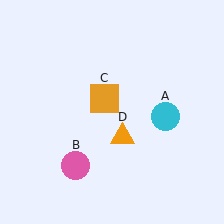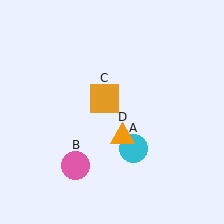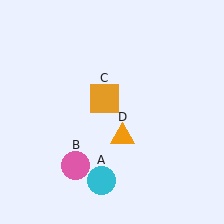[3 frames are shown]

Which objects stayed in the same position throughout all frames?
Pink circle (object B) and orange square (object C) and orange triangle (object D) remained stationary.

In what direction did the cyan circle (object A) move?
The cyan circle (object A) moved down and to the left.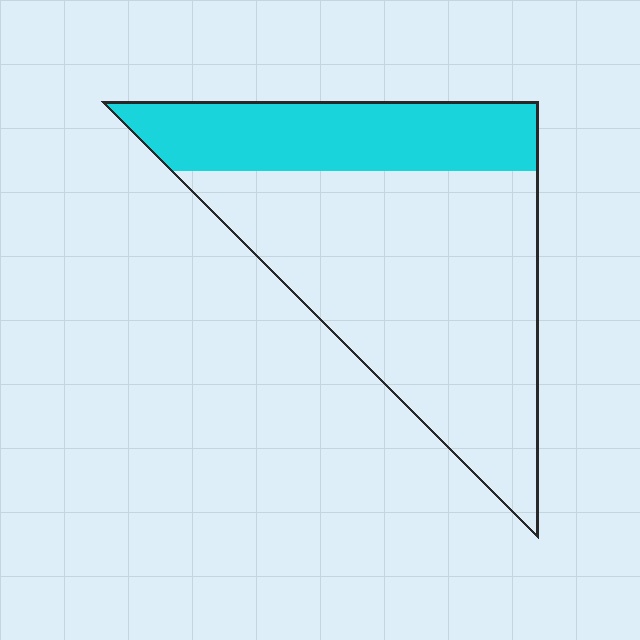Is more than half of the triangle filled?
No.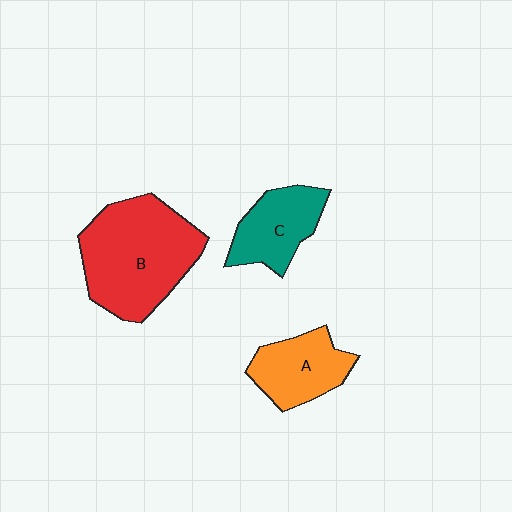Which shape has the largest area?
Shape B (red).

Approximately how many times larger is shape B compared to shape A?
Approximately 1.9 times.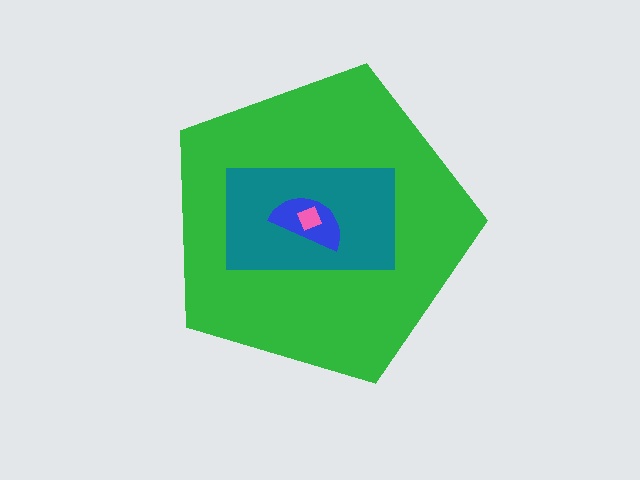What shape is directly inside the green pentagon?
The teal rectangle.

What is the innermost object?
The pink square.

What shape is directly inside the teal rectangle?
The blue semicircle.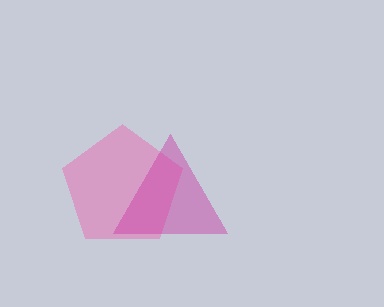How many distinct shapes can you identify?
There are 2 distinct shapes: a pink pentagon, a magenta triangle.